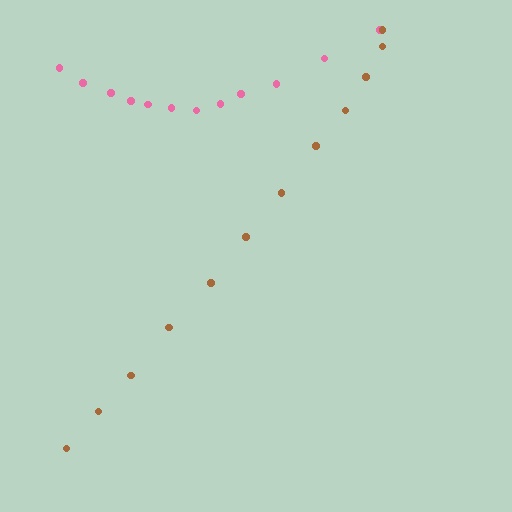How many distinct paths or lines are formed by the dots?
There are 2 distinct paths.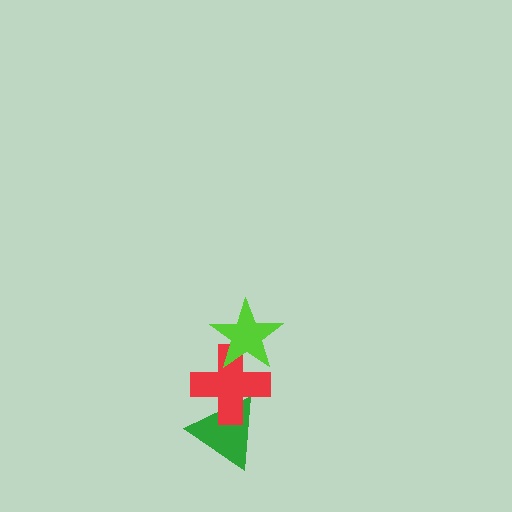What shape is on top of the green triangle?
The red cross is on top of the green triangle.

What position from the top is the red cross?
The red cross is 2nd from the top.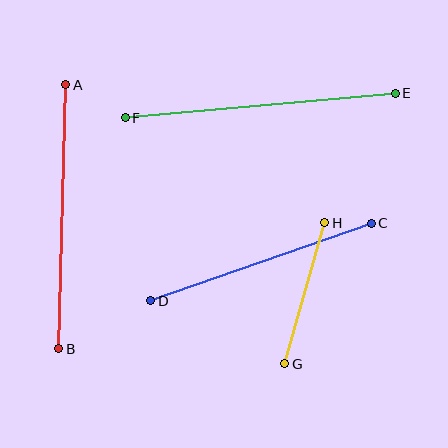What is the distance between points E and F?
The distance is approximately 271 pixels.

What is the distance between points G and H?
The distance is approximately 146 pixels.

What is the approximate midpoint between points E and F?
The midpoint is at approximately (260, 106) pixels.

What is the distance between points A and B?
The distance is approximately 264 pixels.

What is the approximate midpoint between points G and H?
The midpoint is at approximately (305, 293) pixels.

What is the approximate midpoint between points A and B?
The midpoint is at approximately (62, 217) pixels.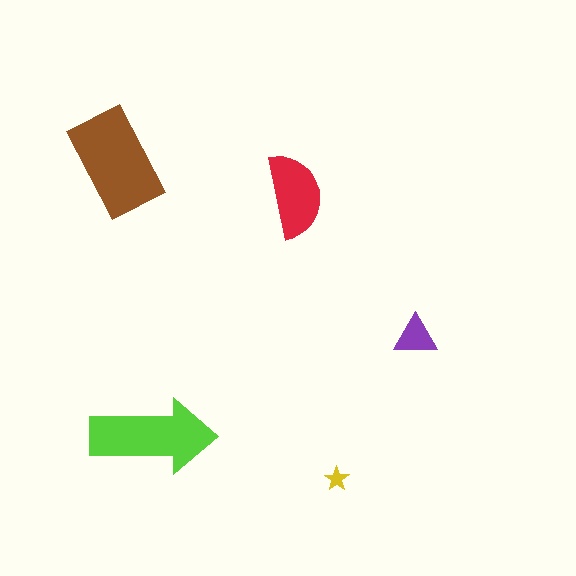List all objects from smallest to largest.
The yellow star, the purple triangle, the red semicircle, the lime arrow, the brown rectangle.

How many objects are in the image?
There are 5 objects in the image.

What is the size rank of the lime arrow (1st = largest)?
2nd.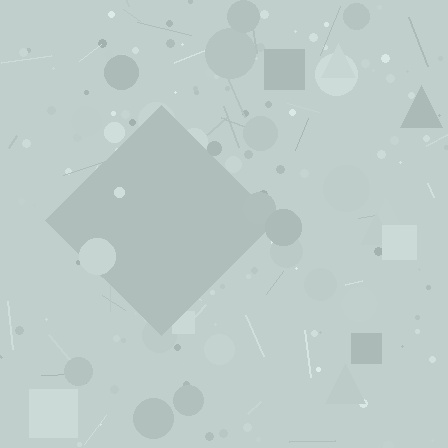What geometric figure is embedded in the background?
A diamond is embedded in the background.